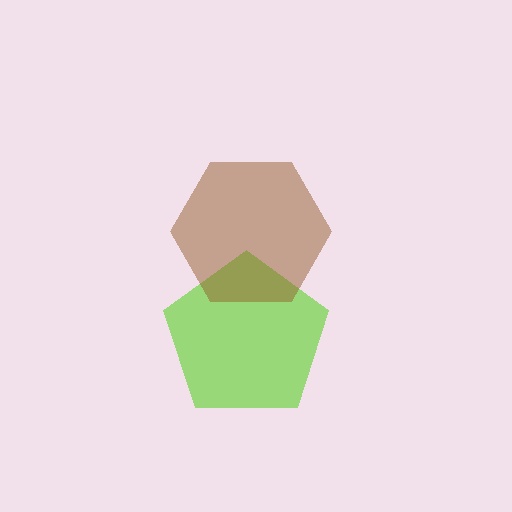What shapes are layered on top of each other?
The layered shapes are: a lime pentagon, a brown hexagon.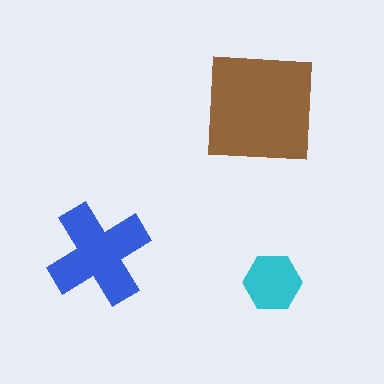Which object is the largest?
The brown square.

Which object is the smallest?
The cyan hexagon.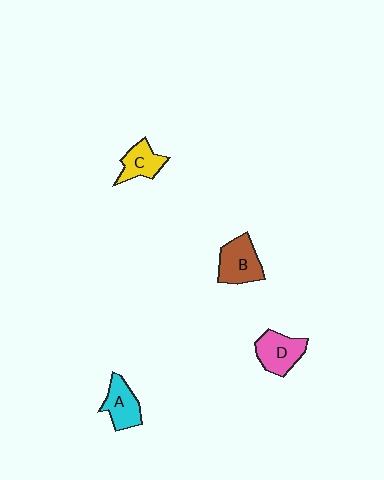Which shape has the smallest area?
Shape C (yellow).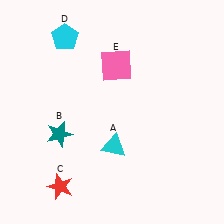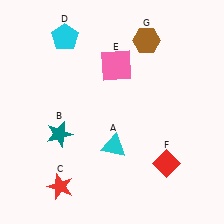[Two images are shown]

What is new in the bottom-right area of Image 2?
A red diamond (F) was added in the bottom-right area of Image 2.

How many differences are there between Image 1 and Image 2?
There are 2 differences between the two images.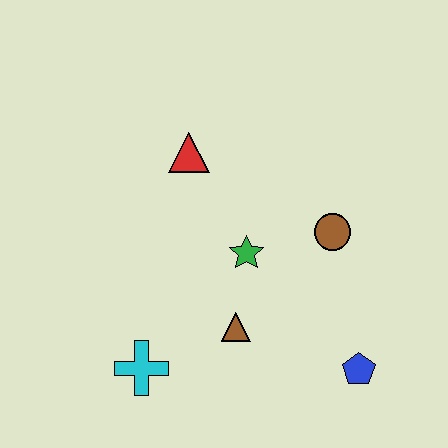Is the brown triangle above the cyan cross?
Yes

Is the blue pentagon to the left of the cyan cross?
No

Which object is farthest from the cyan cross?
The brown circle is farthest from the cyan cross.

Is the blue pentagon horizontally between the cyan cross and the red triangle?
No